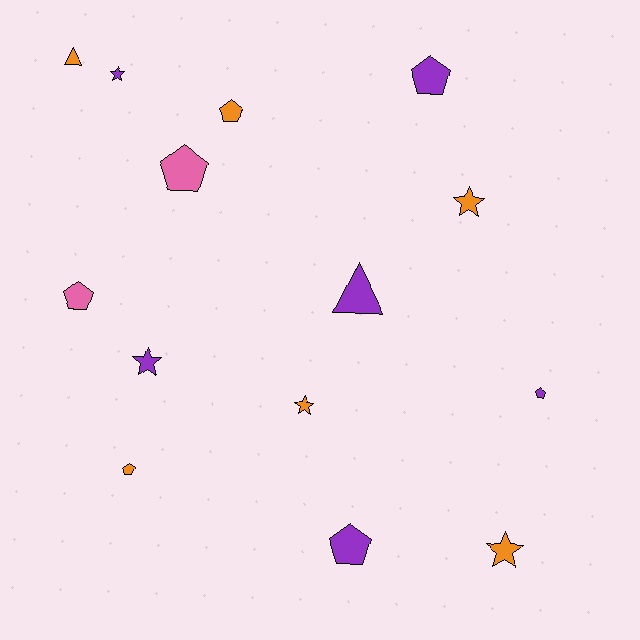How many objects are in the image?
There are 14 objects.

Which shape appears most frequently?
Pentagon, with 7 objects.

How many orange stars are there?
There are 3 orange stars.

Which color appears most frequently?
Orange, with 6 objects.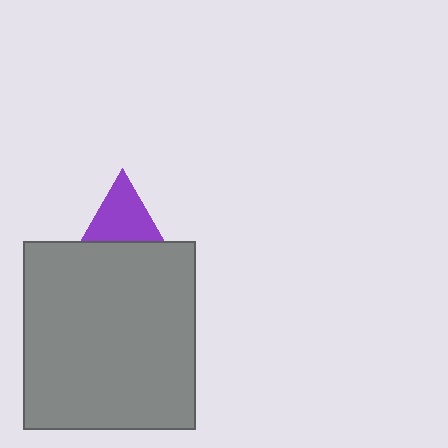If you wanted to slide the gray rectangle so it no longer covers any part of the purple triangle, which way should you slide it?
Slide it down — that is the most direct way to separate the two shapes.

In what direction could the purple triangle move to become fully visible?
The purple triangle could move up. That would shift it out from behind the gray rectangle entirely.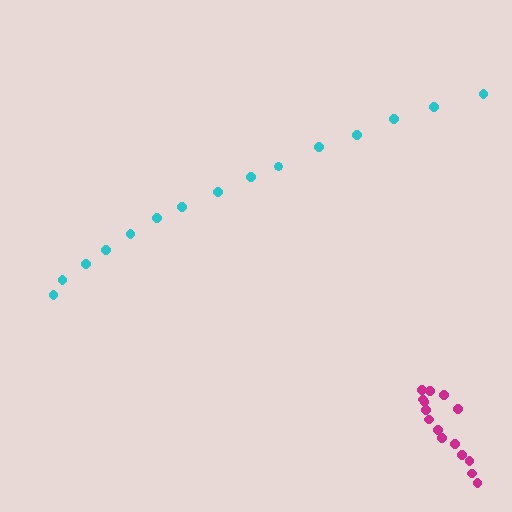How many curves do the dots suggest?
There are 2 distinct paths.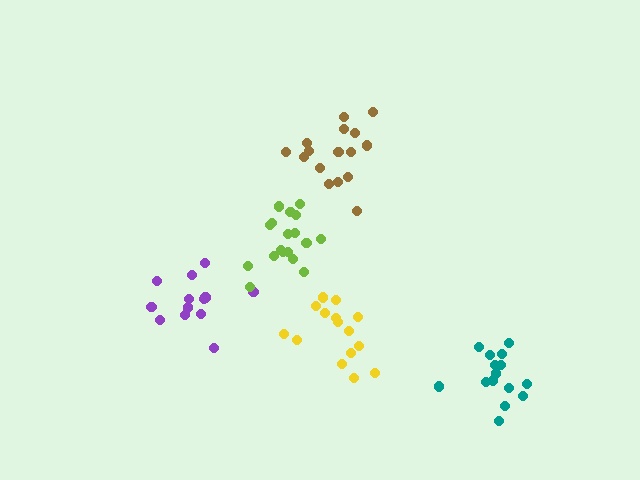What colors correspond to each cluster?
The clusters are colored: brown, purple, teal, lime, yellow.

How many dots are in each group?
Group 1: 16 dots, Group 2: 13 dots, Group 3: 15 dots, Group 4: 18 dots, Group 5: 15 dots (77 total).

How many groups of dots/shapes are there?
There are 5 groups.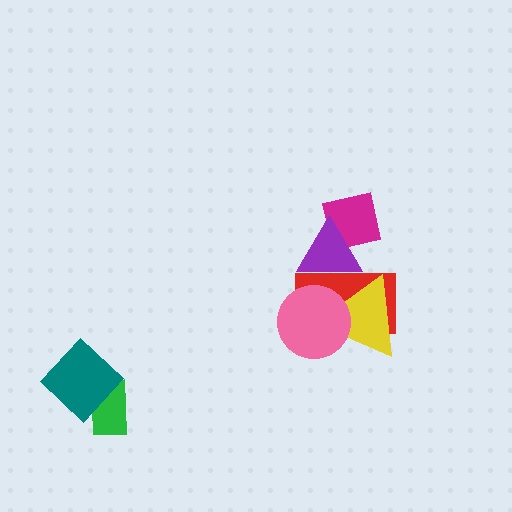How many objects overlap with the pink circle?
2 objects overlap with the pink circle.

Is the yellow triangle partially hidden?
Yes, it is partially covered by another shape.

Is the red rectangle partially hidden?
Yes, it is partially covered by another shape.